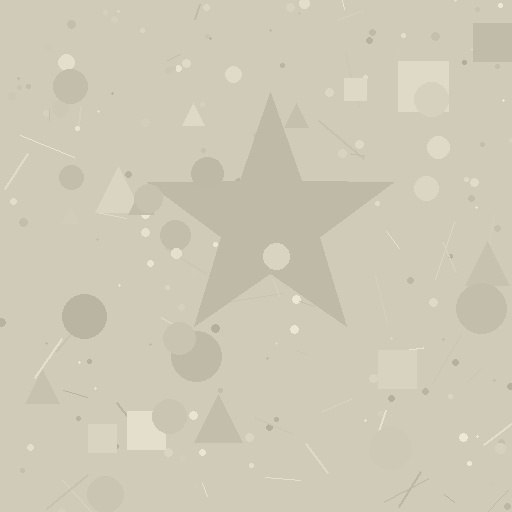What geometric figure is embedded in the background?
A star is embedded in the background.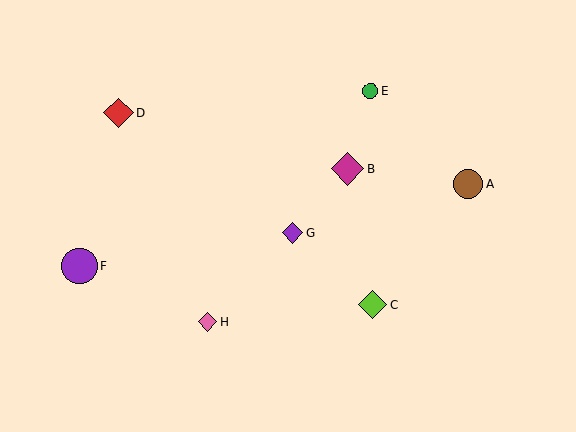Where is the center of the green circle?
The center of the green circle is at (371, 92).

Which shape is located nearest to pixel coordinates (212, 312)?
The pink diamond (labeled H) at (207, 322) is nearest to that location.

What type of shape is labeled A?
Shape A is a brown circle.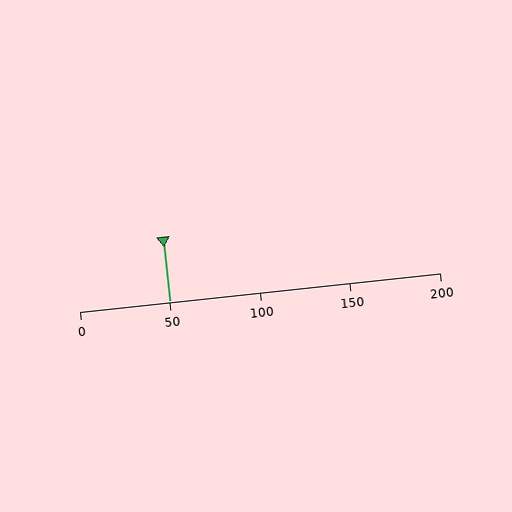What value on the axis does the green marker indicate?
The marker indicates approximately 50.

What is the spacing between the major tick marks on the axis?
The major ticks are spaced 50 apart.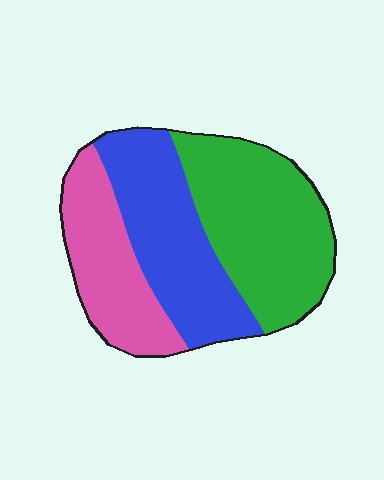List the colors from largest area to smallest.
From largest to smallest: green, blue, pink.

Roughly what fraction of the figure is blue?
Blue covers about 35% of the figure.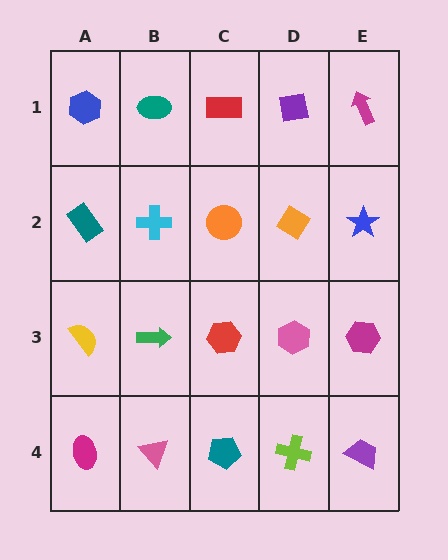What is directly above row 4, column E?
A magenta hexagon.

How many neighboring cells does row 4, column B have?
3.